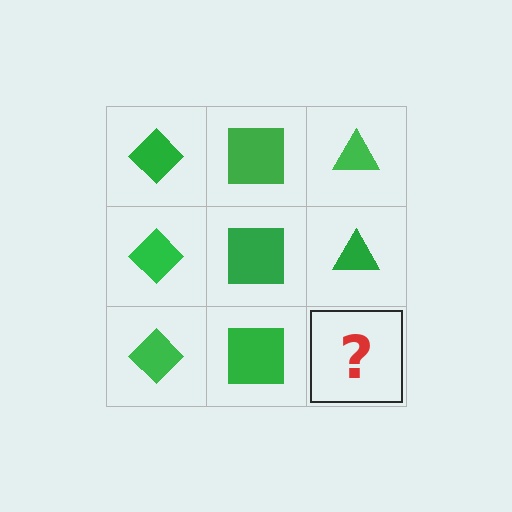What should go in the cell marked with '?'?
The missing cell should contain a green triangle.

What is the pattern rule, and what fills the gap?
The rule is that each column has a consistent shape. The gap should be filled with a green triangle.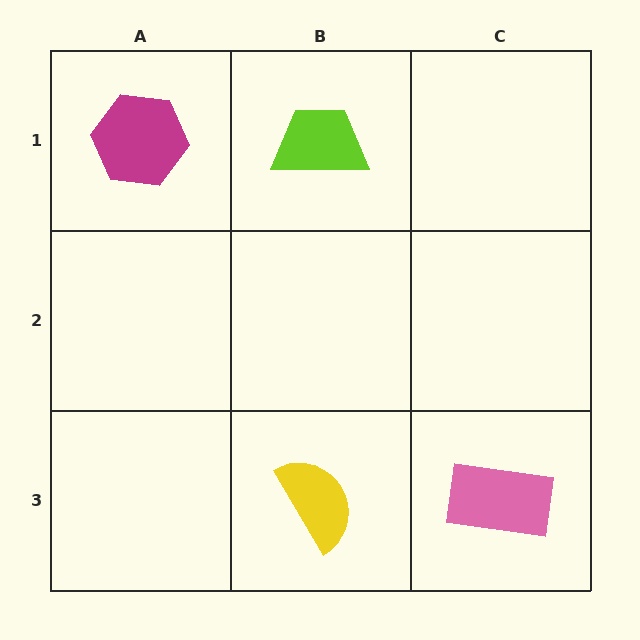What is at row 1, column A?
A magenta hexagon.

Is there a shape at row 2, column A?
No, that cell is empty.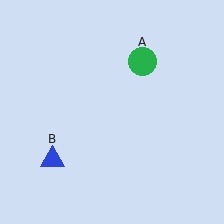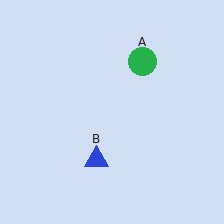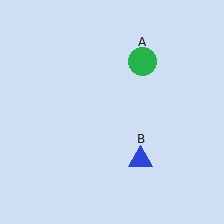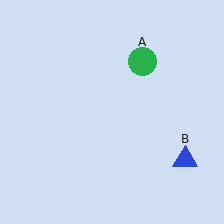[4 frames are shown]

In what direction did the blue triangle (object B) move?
The blue triangle (object B) moved right.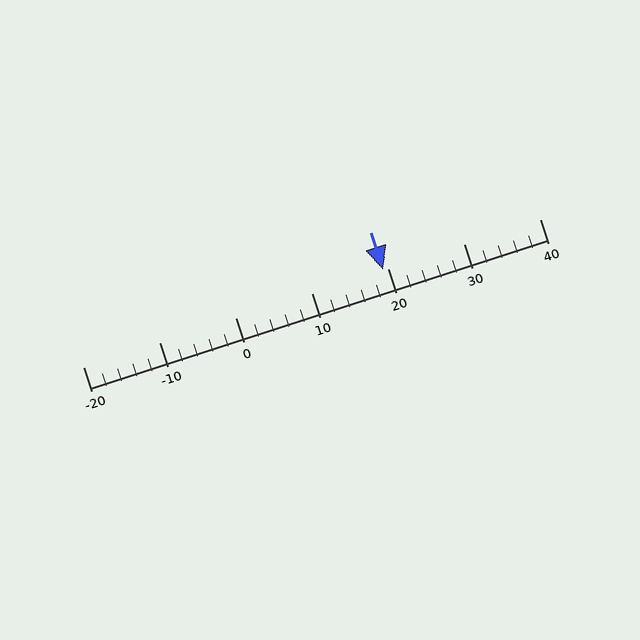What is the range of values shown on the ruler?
The ruler shows values from -20 to 40.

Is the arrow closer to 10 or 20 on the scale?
The arrow is closer to 20.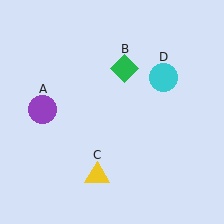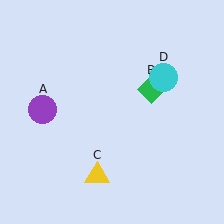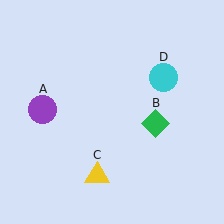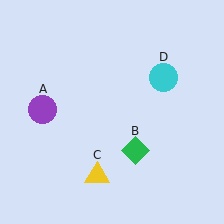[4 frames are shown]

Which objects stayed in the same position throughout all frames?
Purple circle (object A) and yellow triangle (object C) and cyan circle (object D) remained stationary.